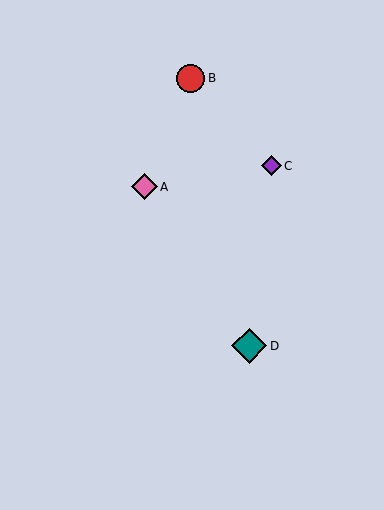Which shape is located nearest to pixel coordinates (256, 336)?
The teal diamond (labeled D) at (249, 346) is nearest to that location.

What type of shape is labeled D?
Shape D is a teal diamond.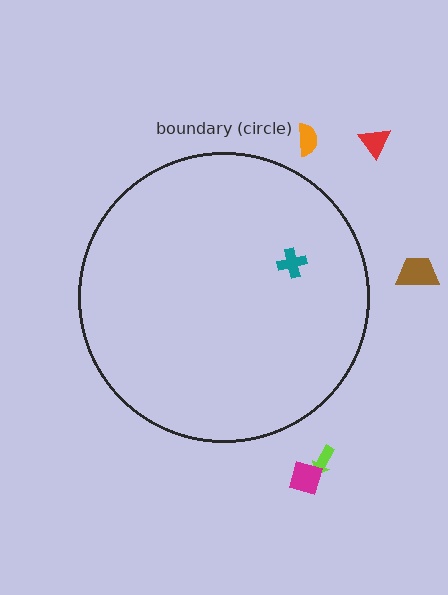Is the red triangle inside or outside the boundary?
Outside.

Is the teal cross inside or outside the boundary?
Inside.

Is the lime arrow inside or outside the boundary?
Outside.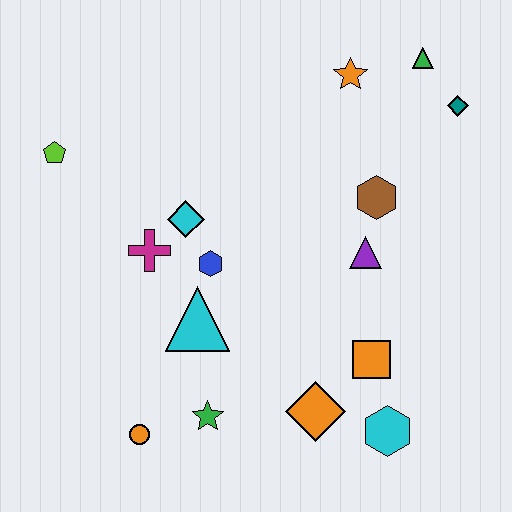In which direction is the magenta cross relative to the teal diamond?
The magenta cross is to the left of the teal diamond.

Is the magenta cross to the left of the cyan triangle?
Yes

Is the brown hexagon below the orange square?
No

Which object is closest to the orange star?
The green triangle is closest to the orange star.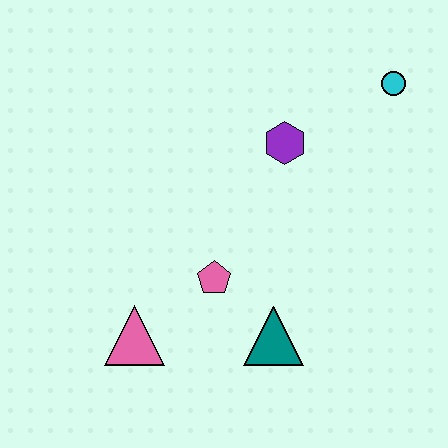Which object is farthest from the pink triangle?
The cyan circle is farthest from the pink triangle.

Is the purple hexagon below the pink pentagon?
No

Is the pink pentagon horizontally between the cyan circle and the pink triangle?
Yes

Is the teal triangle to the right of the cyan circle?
No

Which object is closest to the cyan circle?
The purple hexagon is closest to the cyan circle.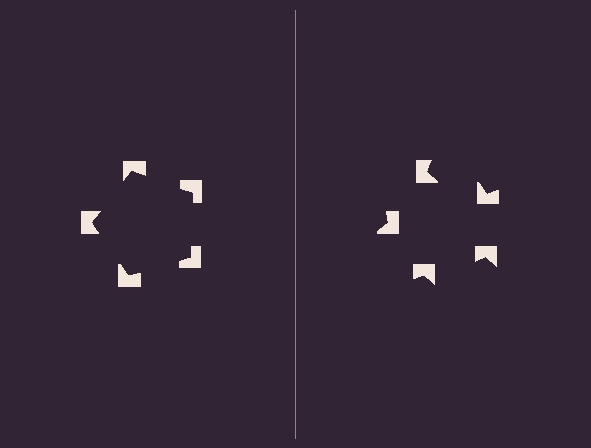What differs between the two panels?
The notched squares are positioned identically on both sides; only the wedge orientations differ. On the left they align to a pentagon; on the right they are misaligned.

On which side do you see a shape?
An illusory pentagon appears on the left side. On the right side the wedge cuts are rotated, so no coherent shape forms.